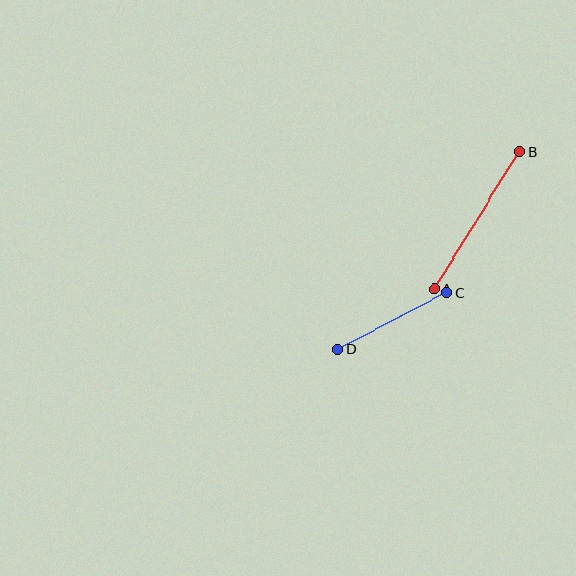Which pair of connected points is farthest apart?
Points A and B are farthest apart.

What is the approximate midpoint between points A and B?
The midpoint is at approximately (477, 220) pixels.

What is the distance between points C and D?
The distance is approximately 123 pixels.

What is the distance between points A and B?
The distance is approximately 162 pixels.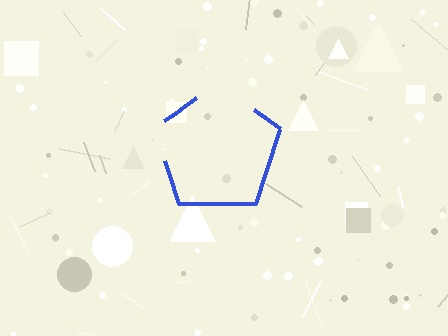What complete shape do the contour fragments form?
The contour fragments form a pentagon.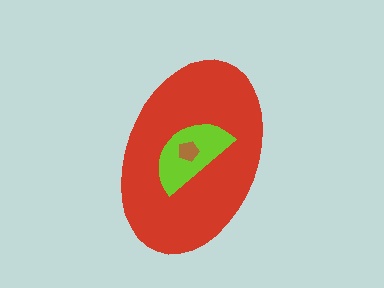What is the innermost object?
The brown pentagon.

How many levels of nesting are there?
3.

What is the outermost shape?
The red ellipse.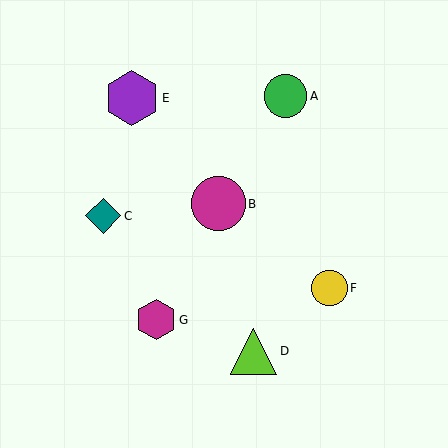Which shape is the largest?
The purple hexagon (labeled E) is the largest.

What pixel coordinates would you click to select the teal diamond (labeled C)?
Click at (103, 216) to select the teal diamond C.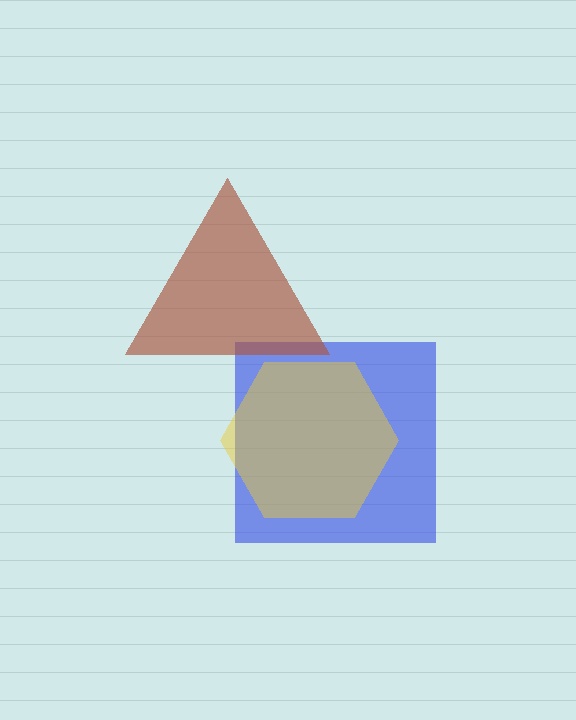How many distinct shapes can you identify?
There are 3 distinct shapes: a blue square, a yellow hexagon, a brown triangle.